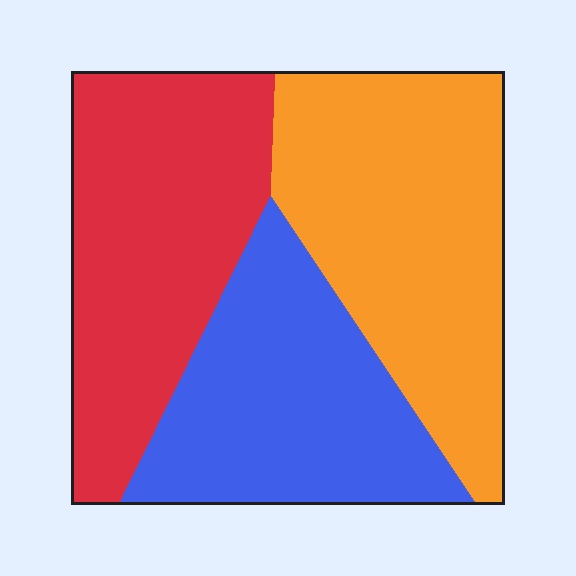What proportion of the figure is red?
Red covers roughly 35% of the figure.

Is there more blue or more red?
Red.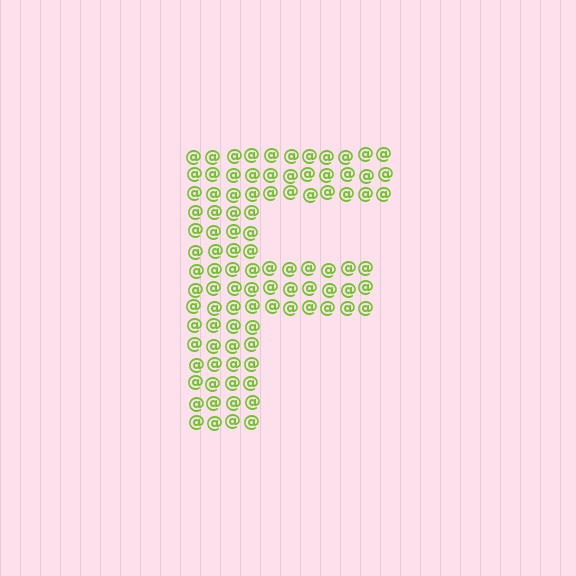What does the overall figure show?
The overall figure shows the letter F.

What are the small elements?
The small elements are at signs.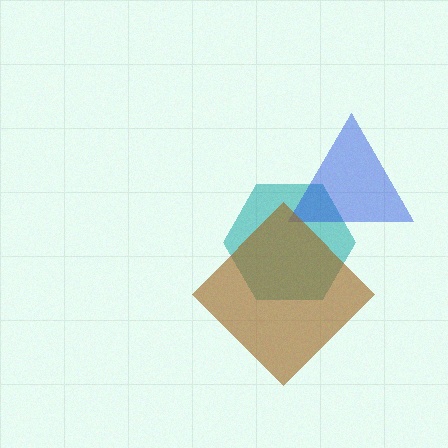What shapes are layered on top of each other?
The layered shapes are: a teal hexagon, a blue triangle, a brown diamond.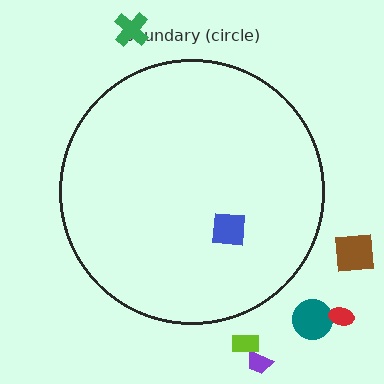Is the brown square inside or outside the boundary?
Outside.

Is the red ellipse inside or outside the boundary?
Outside.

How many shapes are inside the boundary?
1 inside, 6 outside.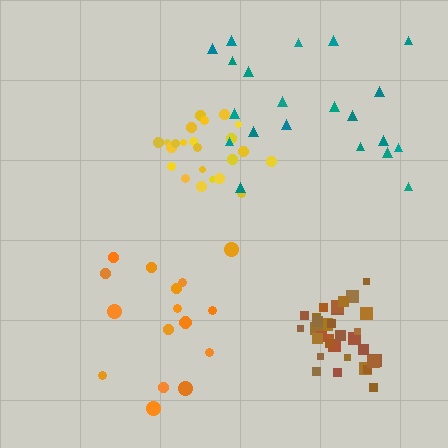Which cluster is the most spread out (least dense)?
Orange.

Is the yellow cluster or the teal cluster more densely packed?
Yellow.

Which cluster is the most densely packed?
Brown.